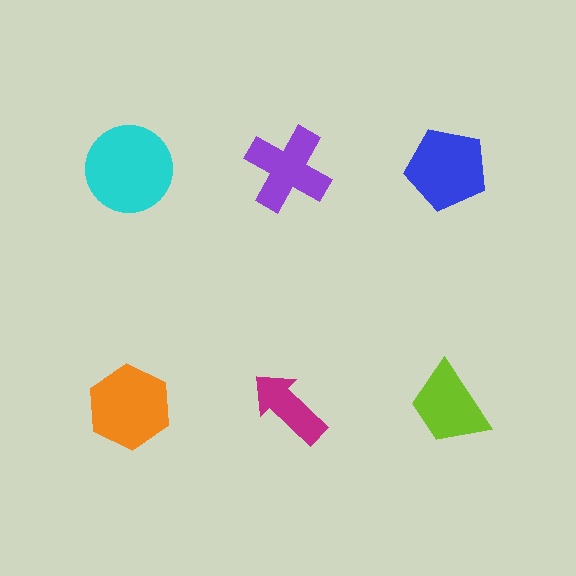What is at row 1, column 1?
A cyan circle.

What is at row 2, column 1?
An orange hexagon.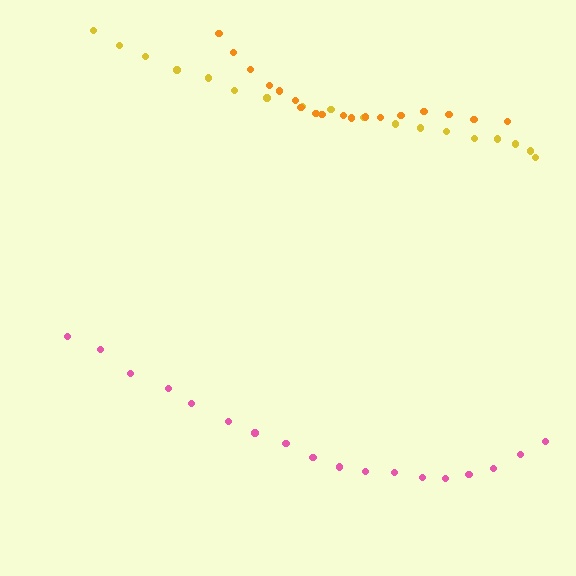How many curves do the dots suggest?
There are 3 distinct paths.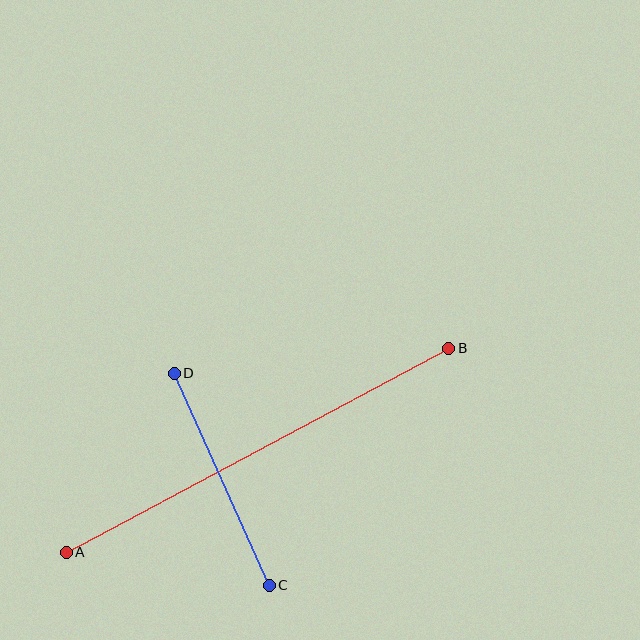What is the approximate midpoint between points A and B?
The midpoint is at approximately (258, 450) pixels.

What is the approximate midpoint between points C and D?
The midpoint is at approximately (222, 479) pixels.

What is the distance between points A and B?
The distance is approximately 433 pixels.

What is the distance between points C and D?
The distance is approximately 232 pixels.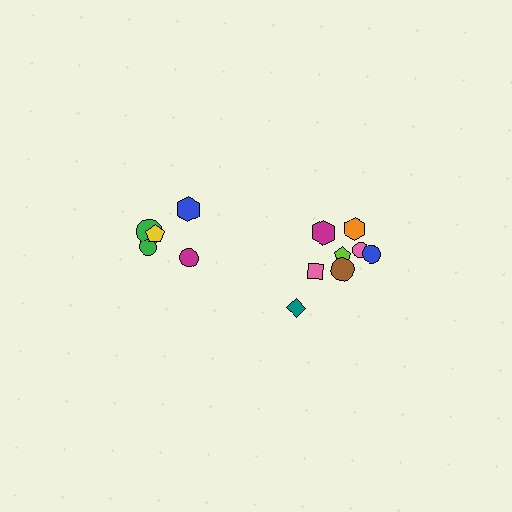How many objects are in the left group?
There are 5 objects.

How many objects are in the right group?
There are 8 objects.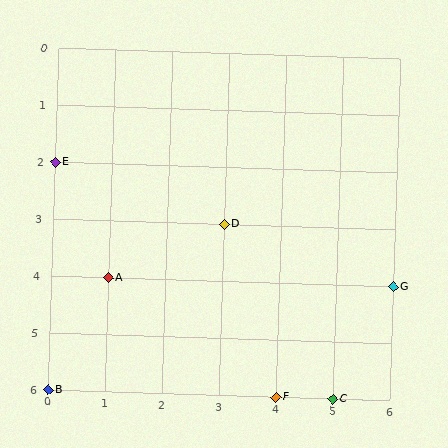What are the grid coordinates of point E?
Point E is at grid coordinates (0, 2).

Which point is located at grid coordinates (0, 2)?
Point E is at (0, 2).